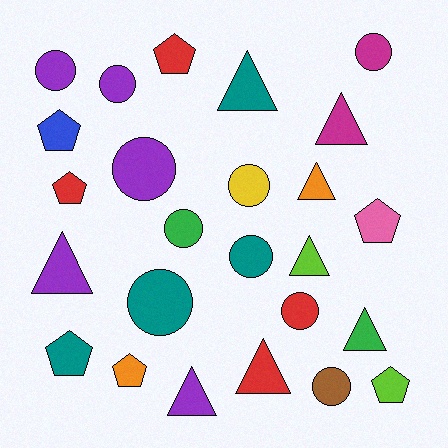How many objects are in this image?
There are 25 objects.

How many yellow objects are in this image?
There is 1 yellow object.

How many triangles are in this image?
There are 8 triangles.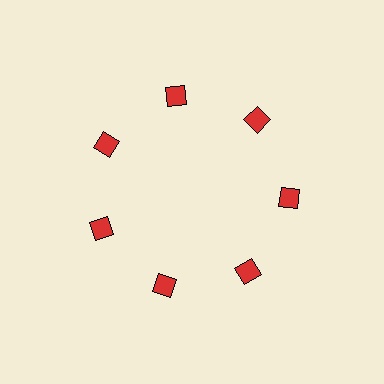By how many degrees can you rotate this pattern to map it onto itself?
The pattern maps onto itself every 51 degrees of rotation.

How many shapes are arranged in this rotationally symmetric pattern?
There are 7 shapes, arranged in 7 groups of 1.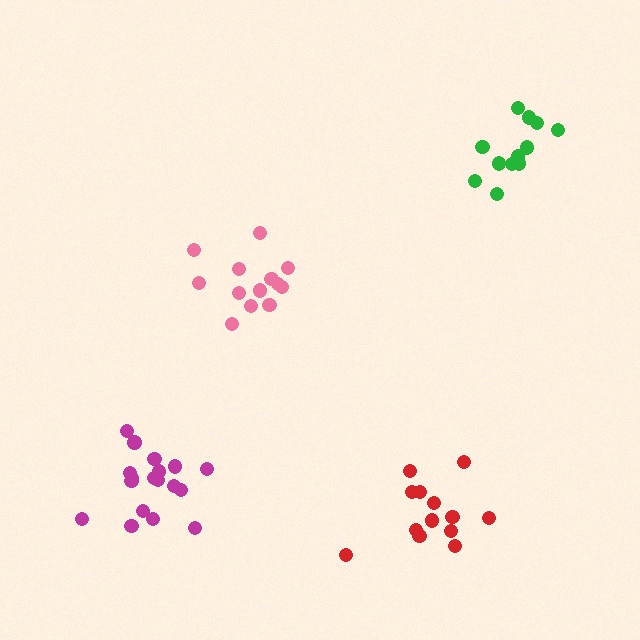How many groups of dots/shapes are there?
There are 4 groups.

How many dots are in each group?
Group 1: 18 dots, Group 2: 12 dots, Group 3: 13 dots, Group 4: 14 dots (57 total).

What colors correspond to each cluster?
The clusters are colored: magenta, green, pink, red.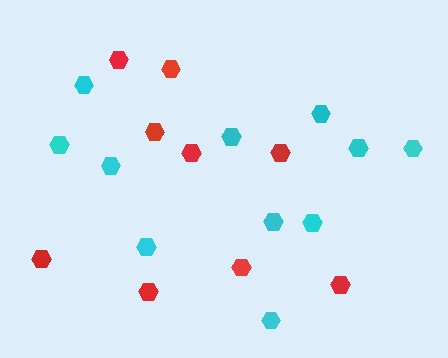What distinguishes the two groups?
There are 2 groups: one group of red hexagons (9) and one group of cyan hexagons (11).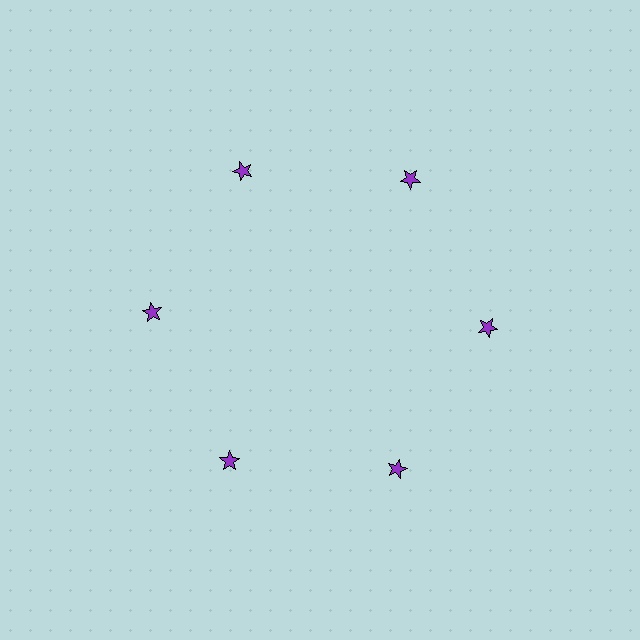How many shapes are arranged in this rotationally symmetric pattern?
There are 6 shapes, arranged in 6 groups of 1.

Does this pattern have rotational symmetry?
Yes, this pattern has 6-fold rotational symmetry. It looks the same after rotating 60 degrees around the center.